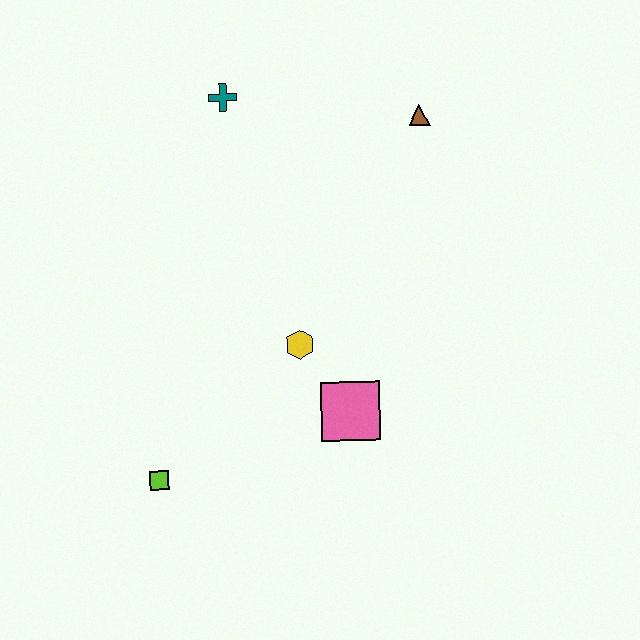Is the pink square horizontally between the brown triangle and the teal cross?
Yes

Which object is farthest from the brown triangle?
The lime square is farthest from the brown triangle.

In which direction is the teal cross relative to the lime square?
The teal cross is above the lime square.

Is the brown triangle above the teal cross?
No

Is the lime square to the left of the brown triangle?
Yes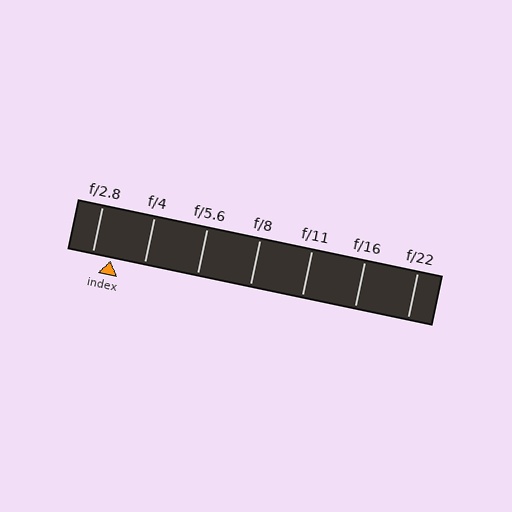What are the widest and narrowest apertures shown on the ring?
The widest aperture shown is f/2.8 and the narrowest is f/22.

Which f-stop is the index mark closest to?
The index mark is closest to f/2.8.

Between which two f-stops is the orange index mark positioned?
The index mark is between f/2.8 and f/4.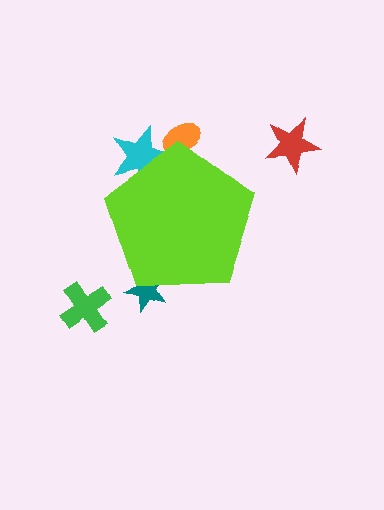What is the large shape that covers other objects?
A lime pentagon.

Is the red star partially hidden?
No, the red star is fully visible.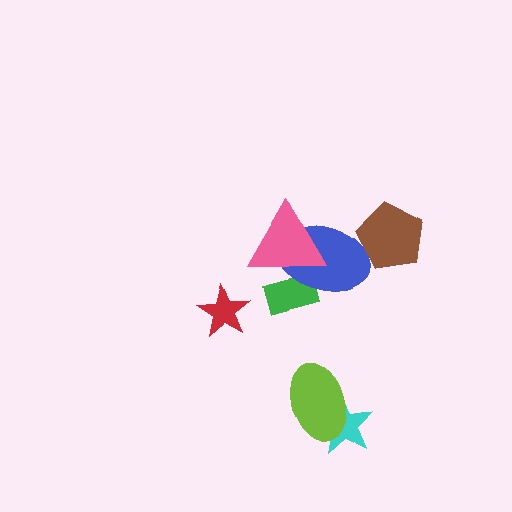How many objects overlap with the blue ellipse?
3 objects overlap with the blue ellipse.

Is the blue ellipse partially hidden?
Yes, it is partially covered by another shape.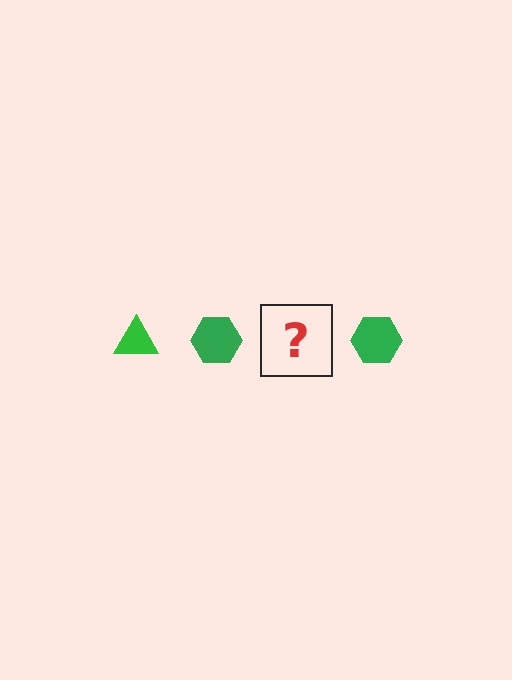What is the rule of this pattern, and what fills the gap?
The rule is that the pattern cycles through triangle, hexagon shapes in green. The gap should be filled with a green triangle.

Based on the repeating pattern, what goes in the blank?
The blank should be a green triangle.